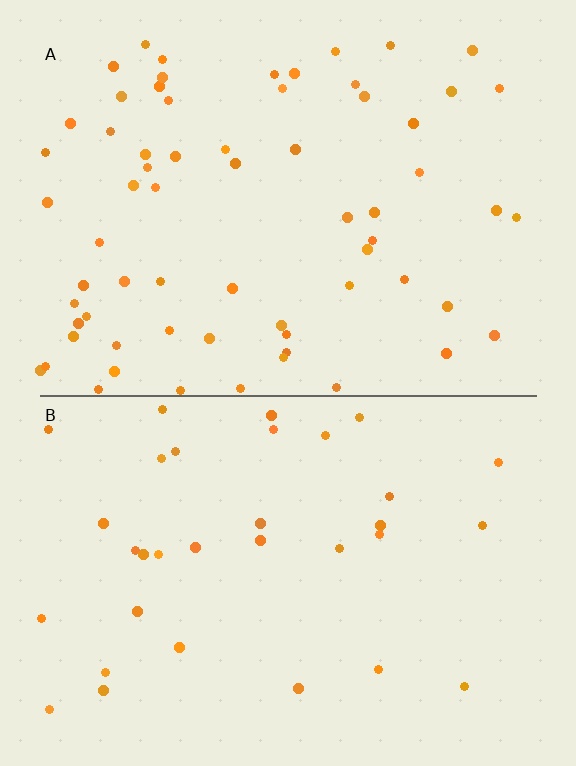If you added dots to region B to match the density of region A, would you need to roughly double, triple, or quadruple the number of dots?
Approximately double.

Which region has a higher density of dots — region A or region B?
A (the top).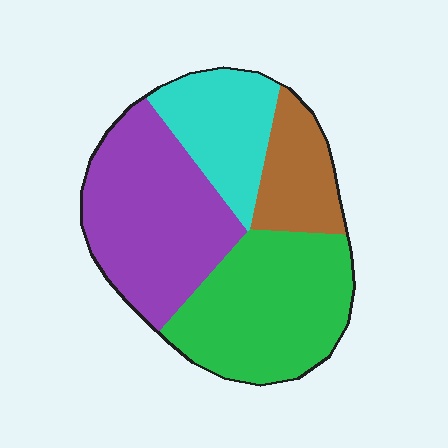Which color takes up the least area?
Brown, at roughly 15%.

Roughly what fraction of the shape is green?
Green takes up about one third (1/3) of the shape.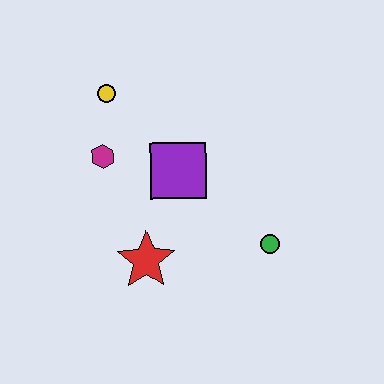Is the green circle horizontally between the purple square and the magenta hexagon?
No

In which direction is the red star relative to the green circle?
The red star is to the left of the green circle.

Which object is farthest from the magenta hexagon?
The green circle is farthest from the magenta hexagon.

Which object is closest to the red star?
The purple square is closest to the red star.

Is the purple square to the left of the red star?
No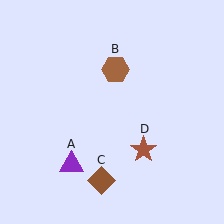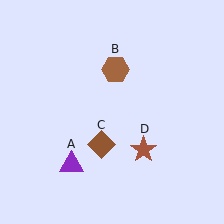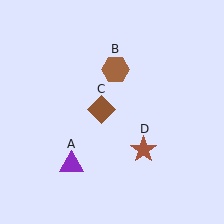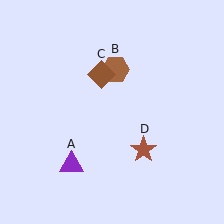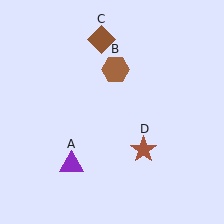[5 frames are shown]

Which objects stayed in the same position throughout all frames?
Purple triangle (object A) and brown hexagon (object B) and brown star (object D) remained stationary.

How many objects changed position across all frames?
1 object changed position: brown diamond (object C).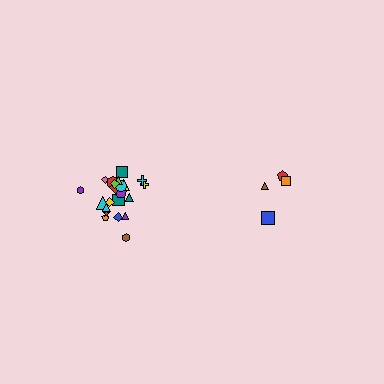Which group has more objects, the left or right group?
The left group.